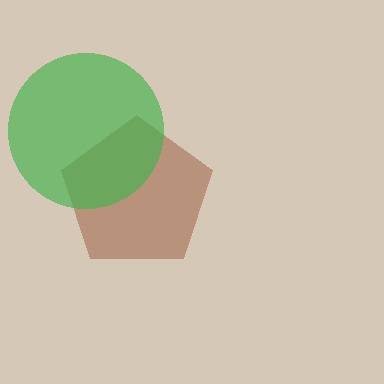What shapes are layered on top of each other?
The layered shapes are: a brown pentagon, a green circle.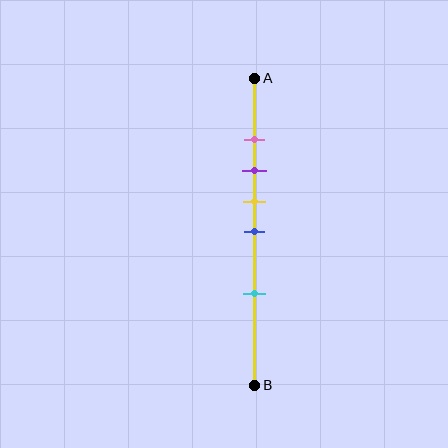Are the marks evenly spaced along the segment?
No, the marks are not evenly spaced.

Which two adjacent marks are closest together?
The pink and purple marks are the closest adjacent pair.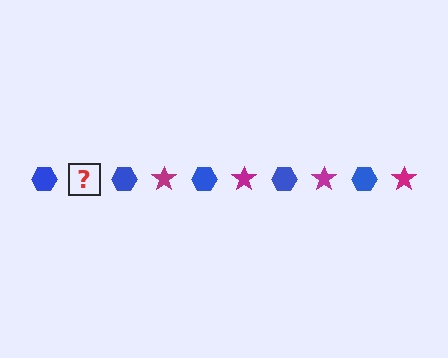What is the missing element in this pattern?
The missing element is a magenta star.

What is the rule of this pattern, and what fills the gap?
The rule is that the pattern alternates between blue hexagon and magenta star. The gap should be filled with a magenta star.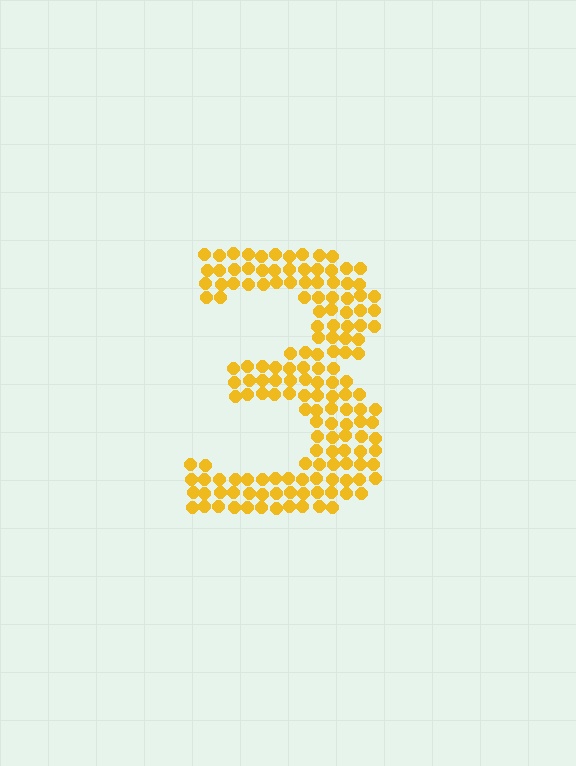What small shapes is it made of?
It is made of small circles.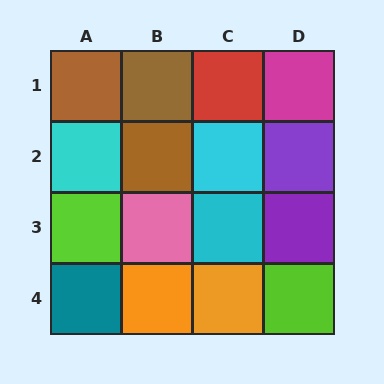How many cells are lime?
2 cells are lime.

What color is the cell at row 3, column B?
Pink.